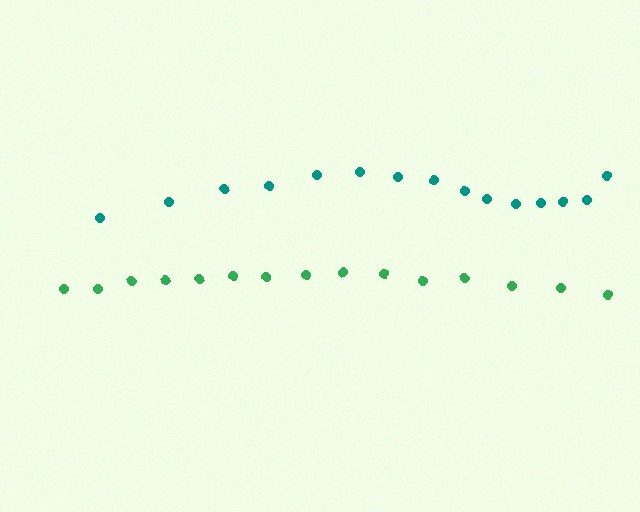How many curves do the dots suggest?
There are 2 distinct paths.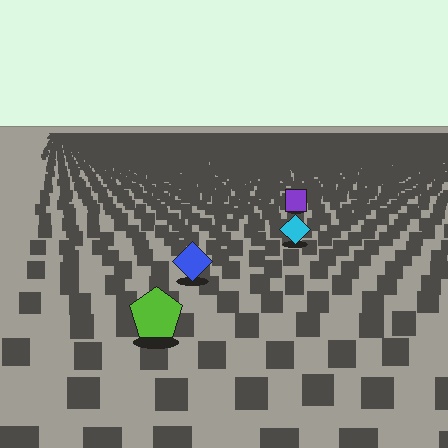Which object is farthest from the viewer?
The purple square is farthest from the viewer. It appears smaller and the ground texture around it is denser.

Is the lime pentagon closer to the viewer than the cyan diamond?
Yes. The lime pentagon is closer — you can tell from the texture gradient: the ground texture is coarser near it.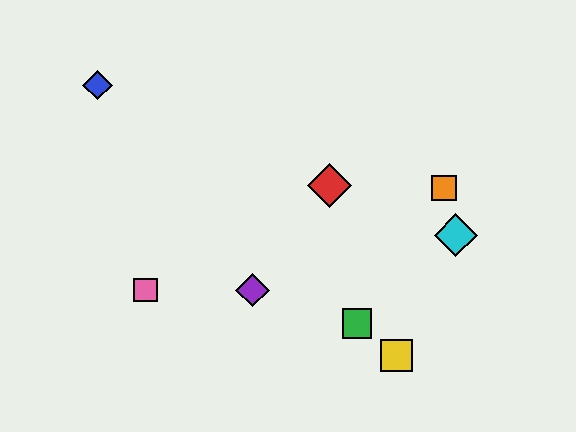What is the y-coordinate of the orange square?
The orange square is at y≈188.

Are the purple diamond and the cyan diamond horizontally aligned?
No, the purple diamond is at y≈290 and the cyan diamond is at y≈235.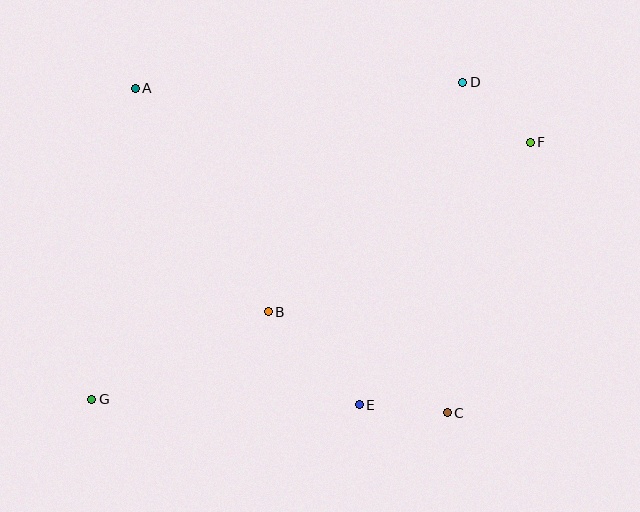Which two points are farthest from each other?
Points F and G are farthest from each other.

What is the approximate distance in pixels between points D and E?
The distance between D and E is approximately 338 pixels.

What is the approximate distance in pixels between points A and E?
The distance between A and E is approximately 388 pixels.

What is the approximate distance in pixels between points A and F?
The distance between A and F is approximately 399 pixels.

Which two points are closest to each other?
Points C and E are closest to each other.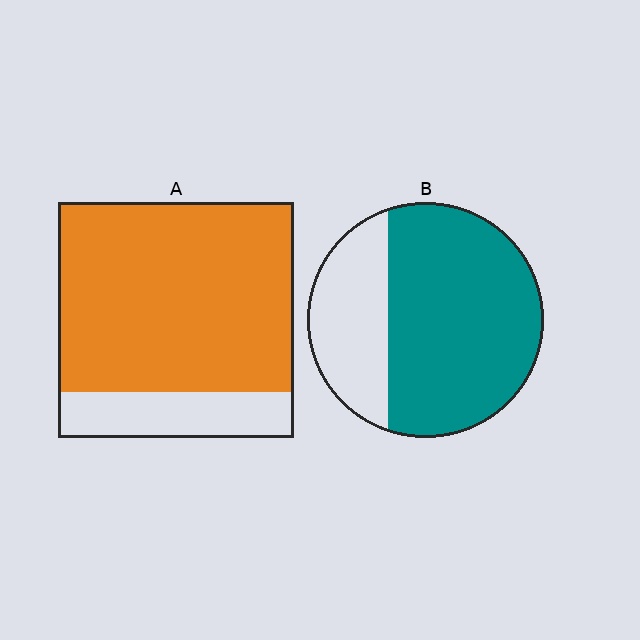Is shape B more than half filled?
Yes.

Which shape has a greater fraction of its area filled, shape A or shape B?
Shape A.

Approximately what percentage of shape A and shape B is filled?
A is approximately 80% and B is approximately 70%.